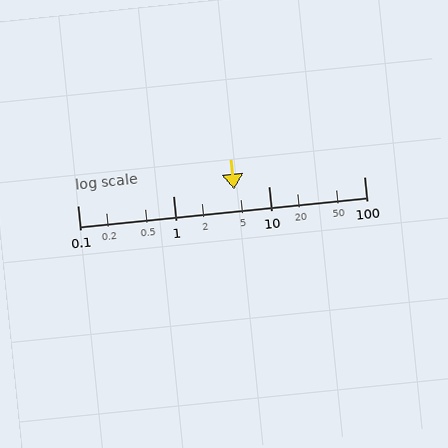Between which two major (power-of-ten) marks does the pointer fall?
The pointer is between 1 and 10.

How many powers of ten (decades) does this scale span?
The scale spans 3 decades, from 0.1 to 100.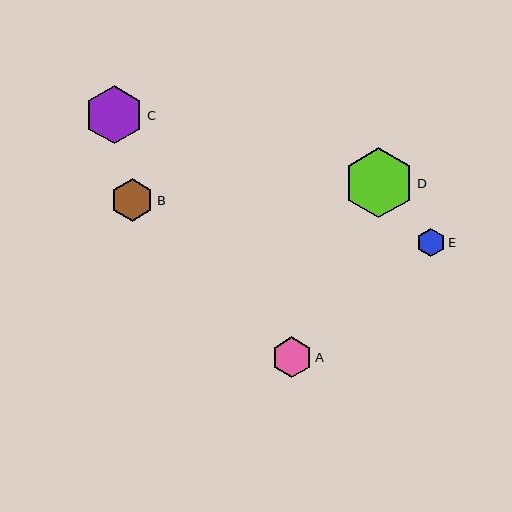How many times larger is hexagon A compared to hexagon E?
Hexagon A is approximately 1.4 times the size of hexagon E.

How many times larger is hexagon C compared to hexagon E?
Hexagon C is approximately 2.1 times the size of hexagon E.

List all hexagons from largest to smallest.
From largest to smallest: D, C, B, A, E.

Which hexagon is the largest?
Hexagon D is the largest with a size of approximately 70 pixels.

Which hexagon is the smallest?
Hexagon E is the smallest with a size of approximately 28 pixels.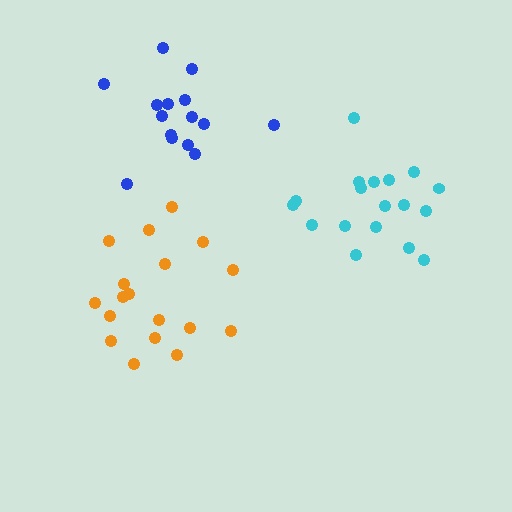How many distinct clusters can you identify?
There are 3 distinct clusters.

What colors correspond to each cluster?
The clusters are colored: blue, orange, cyan.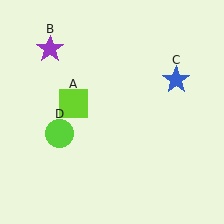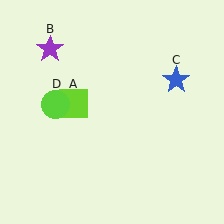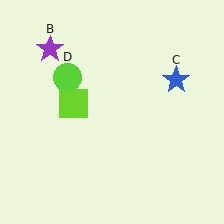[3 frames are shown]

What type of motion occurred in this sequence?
The lime circle (object D) rotated clockwise around the center of the scene.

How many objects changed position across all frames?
1 object changed position: lime circle (object D).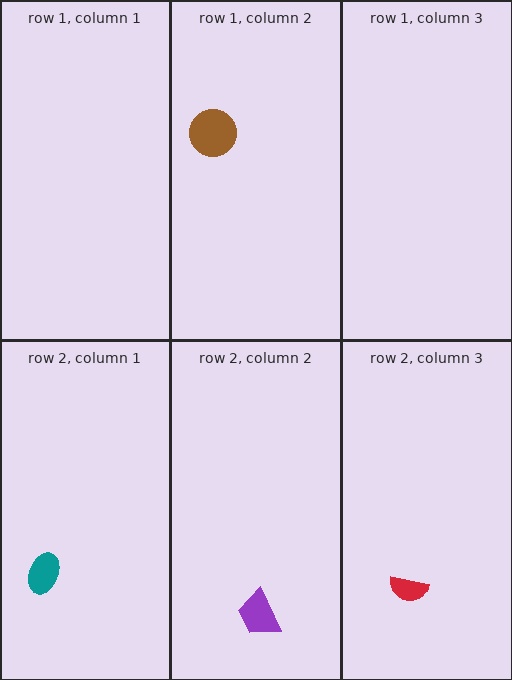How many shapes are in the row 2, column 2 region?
1.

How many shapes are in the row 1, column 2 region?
1.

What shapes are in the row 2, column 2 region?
The purple trapezoid.